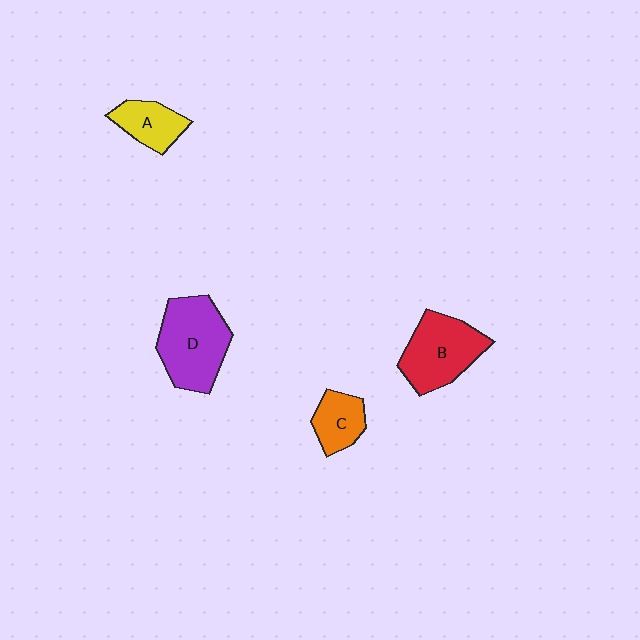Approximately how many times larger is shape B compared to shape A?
Approximately 1.8 times.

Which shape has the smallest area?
Shape C (orange).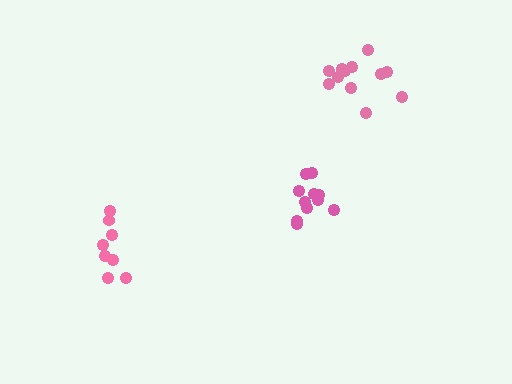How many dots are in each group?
Group 1: 11 dots, Group 2: 12 dots, Group 3: 8 dots (31 total).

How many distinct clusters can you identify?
There are 3 distinct clusters.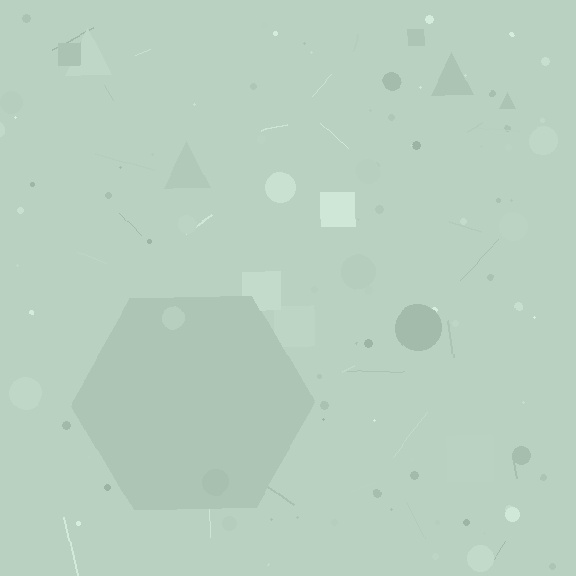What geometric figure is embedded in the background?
A hexagon is embedded in the background.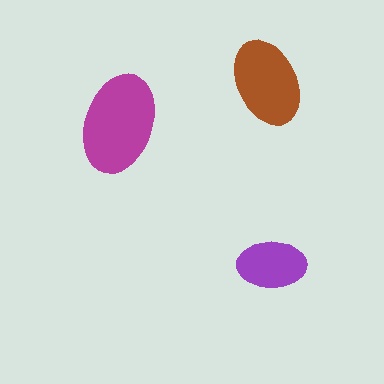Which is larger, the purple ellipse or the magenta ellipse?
The magenta one.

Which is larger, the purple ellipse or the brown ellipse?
The brown one.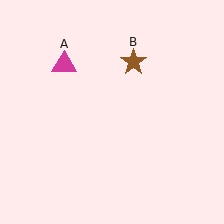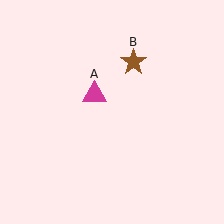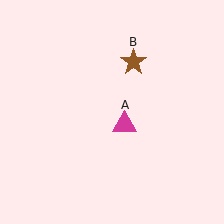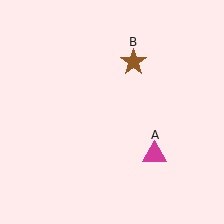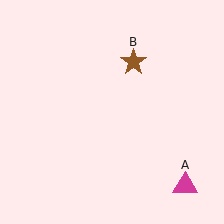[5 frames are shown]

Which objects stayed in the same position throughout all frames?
Brown star (object B) remained stationary.